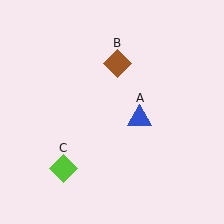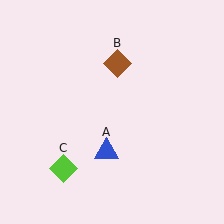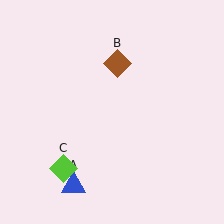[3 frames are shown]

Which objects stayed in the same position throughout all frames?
Brown diamond (object B) and lime diamond (object C) remained stationary.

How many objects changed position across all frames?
1 object changed position: blue triangle (object A).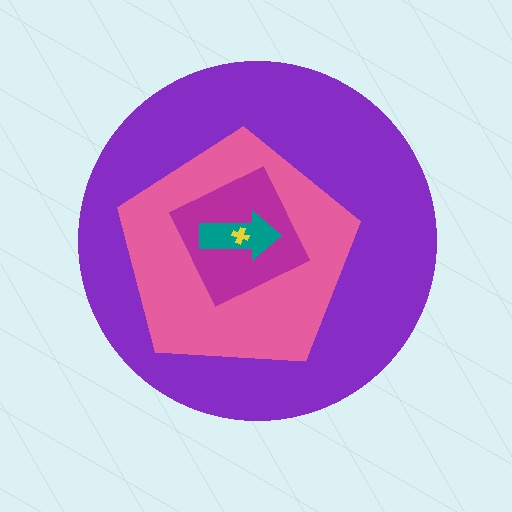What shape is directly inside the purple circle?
The pink pentagon.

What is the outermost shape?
The purple circle.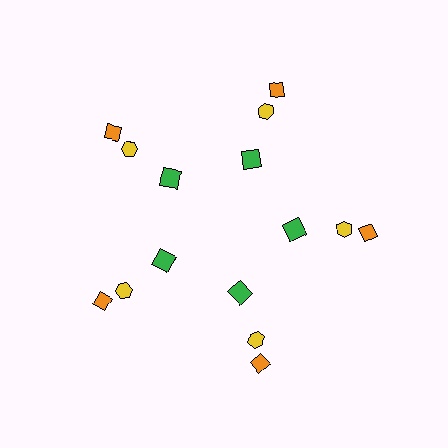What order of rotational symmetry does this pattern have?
This pattern has 5-fold rotational symmetry.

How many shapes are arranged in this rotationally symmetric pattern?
There are 15 shapes, arranged in 5 groups of 3.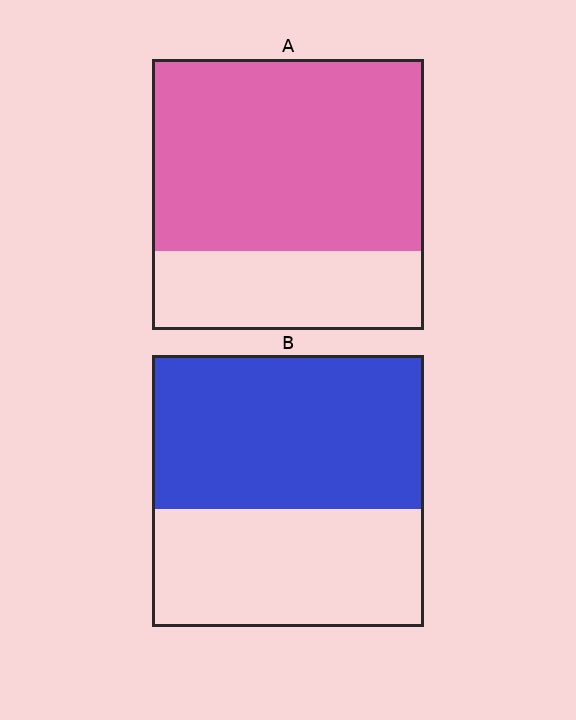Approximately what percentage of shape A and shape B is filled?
A is approximately 70% and B is approximately 55%.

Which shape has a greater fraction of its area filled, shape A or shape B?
Shape A.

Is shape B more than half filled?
Yes.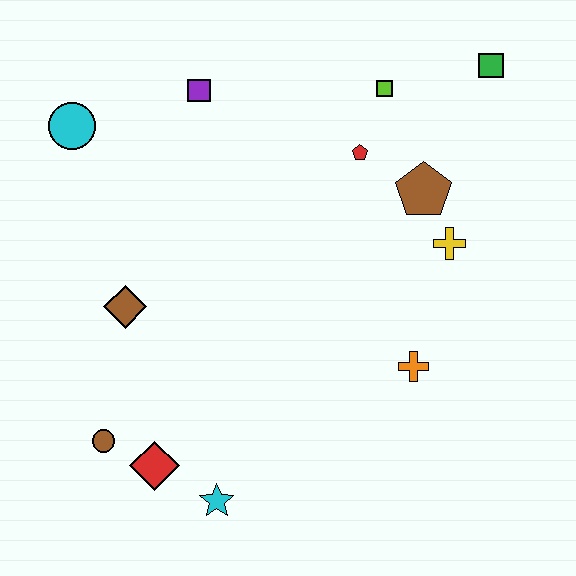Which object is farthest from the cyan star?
The green square is farthest from the cyan star.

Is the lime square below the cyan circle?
No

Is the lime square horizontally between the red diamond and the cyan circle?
No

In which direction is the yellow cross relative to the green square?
The yellow cross is below the green square.